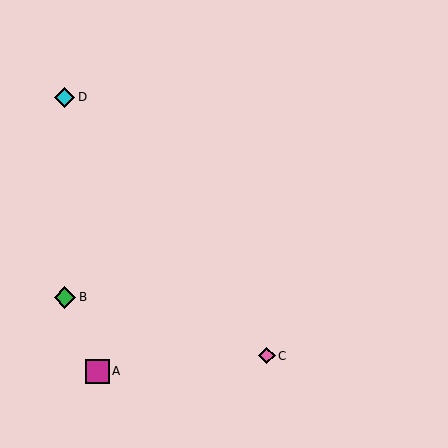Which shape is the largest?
The magenta square (labeled A) is the largest.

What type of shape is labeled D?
Shape D is a cyan diamond.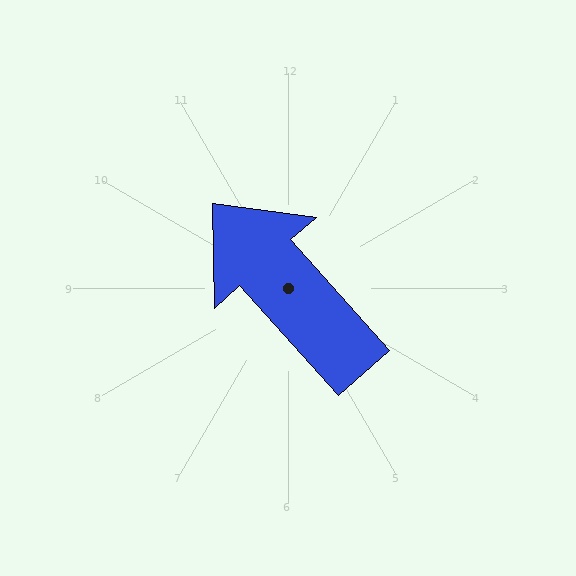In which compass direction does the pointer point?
Northwest.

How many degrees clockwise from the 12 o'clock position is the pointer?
Approximately 318 degrees.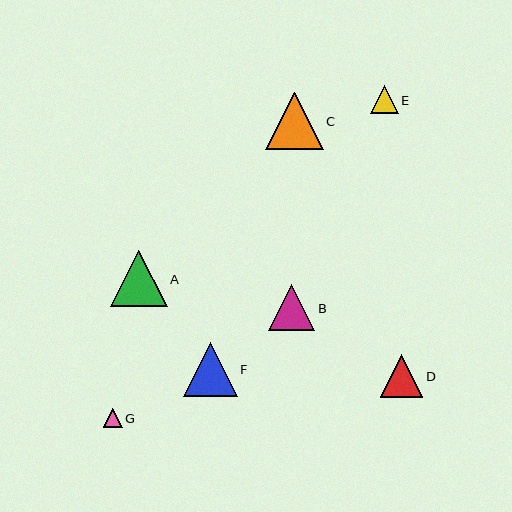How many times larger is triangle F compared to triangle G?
Triangle F is approximately 2.8 times the size of triangle G.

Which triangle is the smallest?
Triangle G is the smallest with a size of approximately 19 pixels.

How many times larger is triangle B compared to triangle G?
Triangle B is approximately 2.4 times the size of triangle G.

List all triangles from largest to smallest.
From largest to smallest: C, A, F, B, D, E, G.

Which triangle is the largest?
Triangle C is the largest with a size of approximately 58 pixels.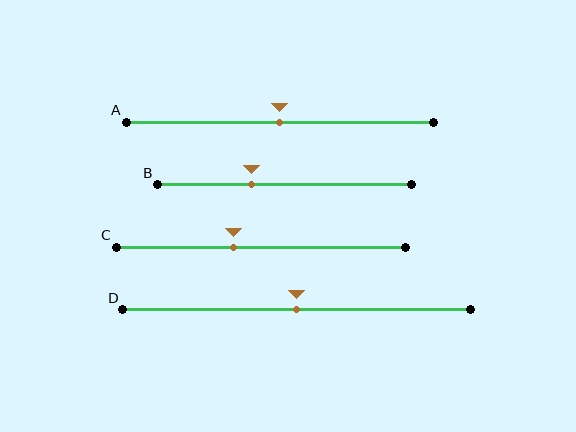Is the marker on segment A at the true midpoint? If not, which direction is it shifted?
Yes, the marker on segment A is at the true midpoint.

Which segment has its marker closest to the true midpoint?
Segment A has its marker closest to the true midpoint.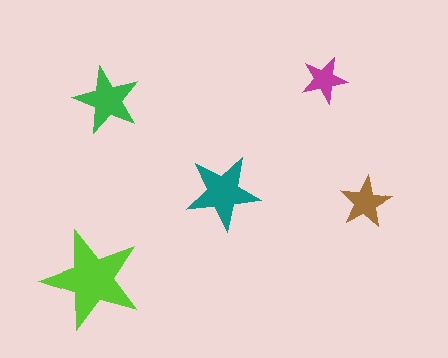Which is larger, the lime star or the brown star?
The lime one.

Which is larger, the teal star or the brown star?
The teal one.